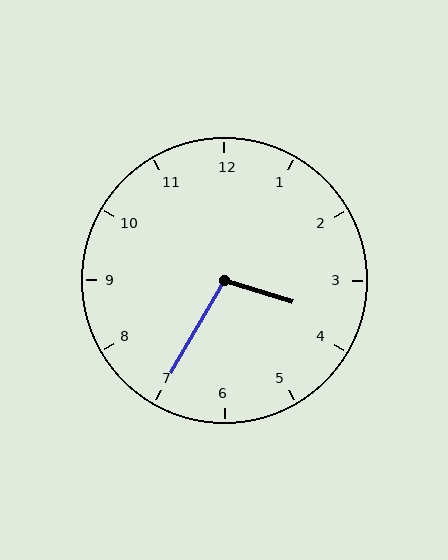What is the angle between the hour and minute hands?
Approximately 102 degrees.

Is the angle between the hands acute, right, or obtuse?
It is obtuse.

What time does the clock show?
3:35.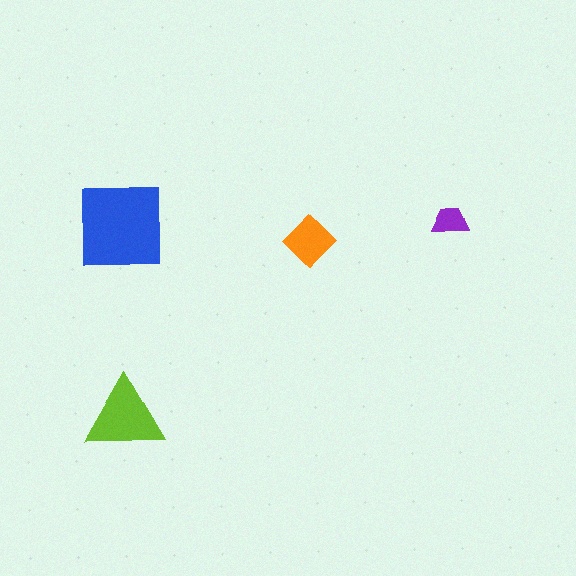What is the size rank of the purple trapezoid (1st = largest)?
4th.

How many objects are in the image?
There are 4 objects in the image.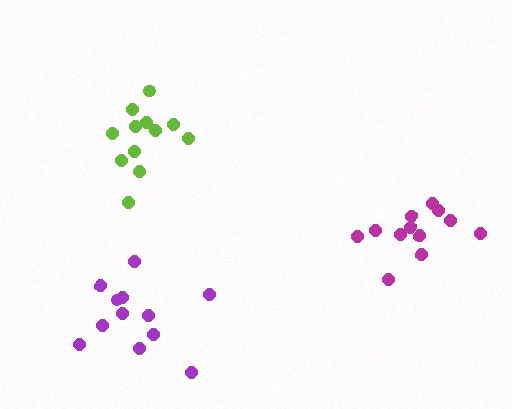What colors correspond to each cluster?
The clusters are colored: lime, purple, magenta.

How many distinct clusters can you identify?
There are 3 distinct clusters.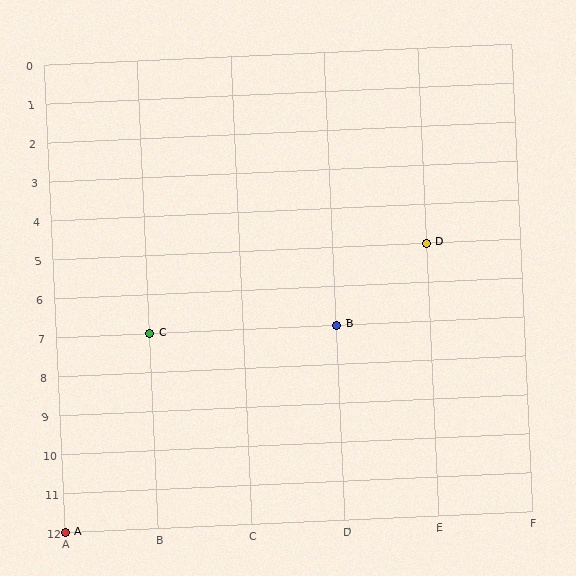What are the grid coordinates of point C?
Point C is at grid coordinates (B, 7).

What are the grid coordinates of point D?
Point D is at grid coordinates (E, 5).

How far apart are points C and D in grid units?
Points C and D are 3 columns and 2 rows apart (about 3.6 grid units diagonally).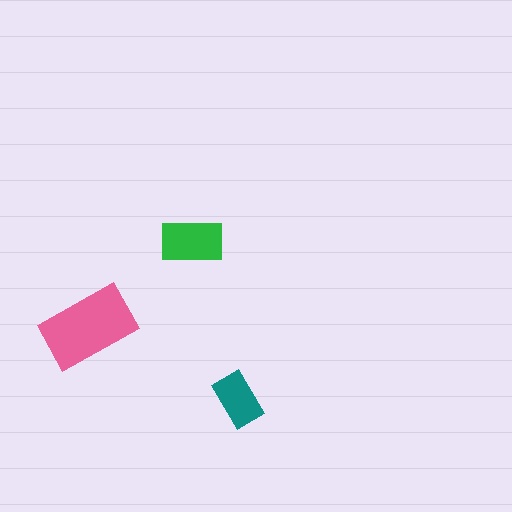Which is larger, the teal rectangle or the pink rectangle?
The pink one.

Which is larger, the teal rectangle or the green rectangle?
The green one.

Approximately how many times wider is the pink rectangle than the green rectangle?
About 1.5 times wider.